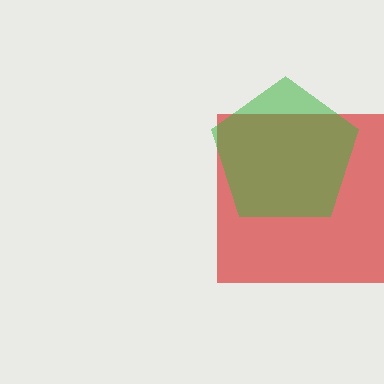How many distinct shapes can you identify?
There are 2 distinct shapes: a red square, a green pentagon.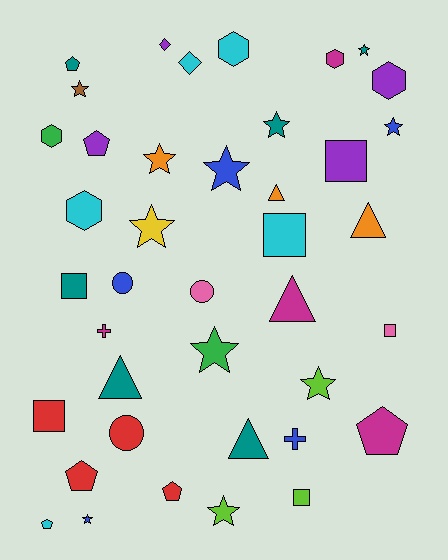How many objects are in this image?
There are 40 objects.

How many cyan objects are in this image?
There are 5 cyan objects.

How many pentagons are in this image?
There are 6 pentagons.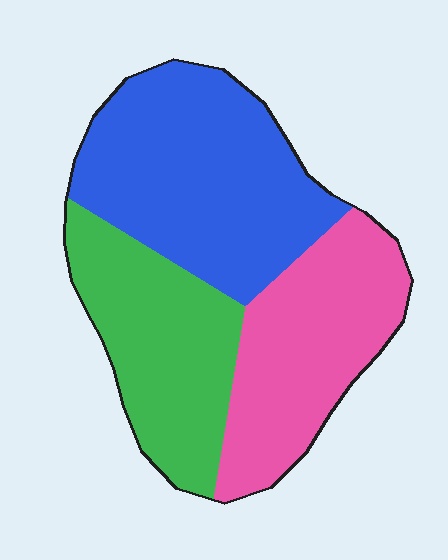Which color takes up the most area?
Blue, at roughly 40%.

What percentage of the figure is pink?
Pink covers roughly 30% of the figure.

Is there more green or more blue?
Blue.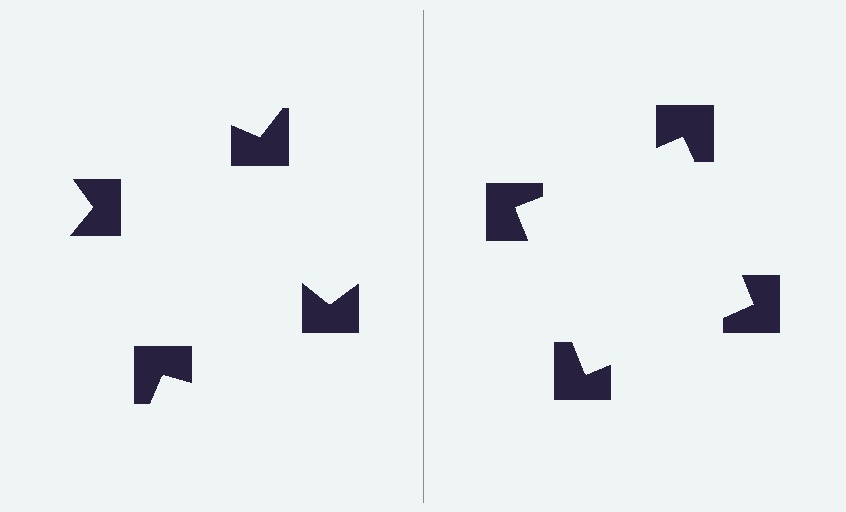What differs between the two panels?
The notched squares are positioned identically on both sides; only the wedge orientations differ. On the right they align to a square; on the left they are misaligned.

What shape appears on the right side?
An illusory square.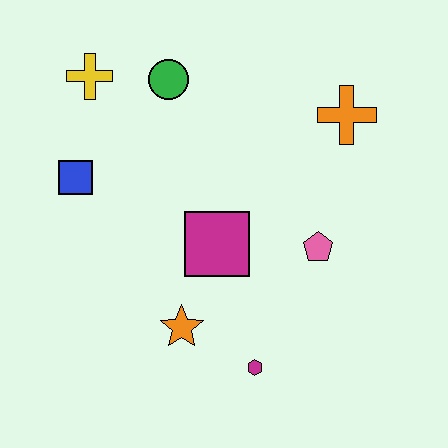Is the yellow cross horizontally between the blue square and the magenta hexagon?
Yes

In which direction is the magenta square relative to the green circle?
The magenta square is below the green circle.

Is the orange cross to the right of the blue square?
Yes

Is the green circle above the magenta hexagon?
Yes